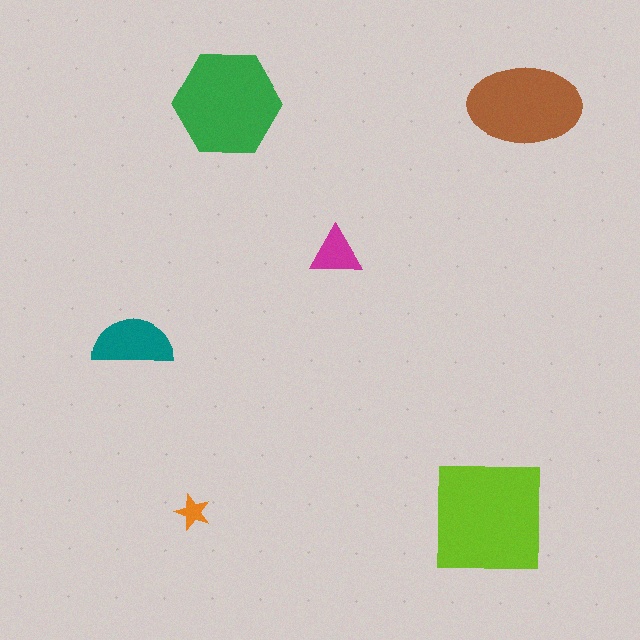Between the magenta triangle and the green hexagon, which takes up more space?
The green hexagon.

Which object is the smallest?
The orange star.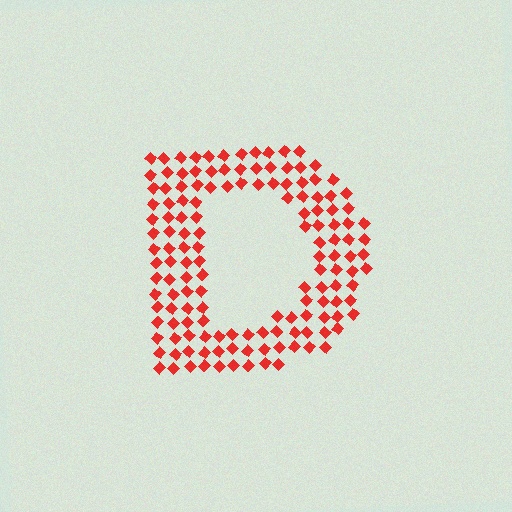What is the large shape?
The large shape is the letter D.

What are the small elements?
The small elements are diamonds.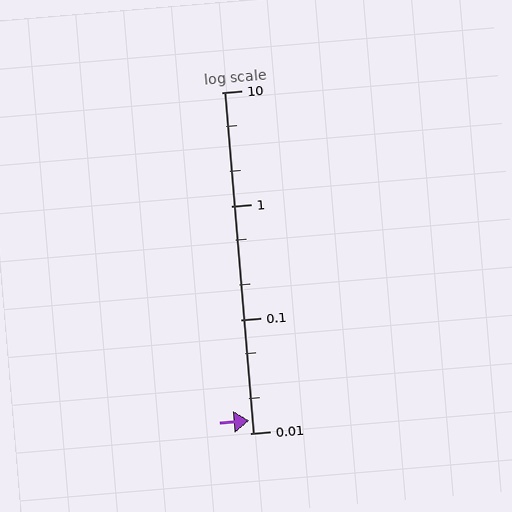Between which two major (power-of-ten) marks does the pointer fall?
The pointer is between 0.01 and 0.1.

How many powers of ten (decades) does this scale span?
The scale spans 3 decades, from 0.01 to 10.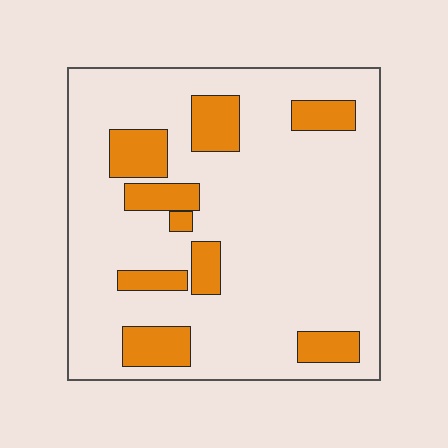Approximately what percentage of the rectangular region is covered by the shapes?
Approximately 20%.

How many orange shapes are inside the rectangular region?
9.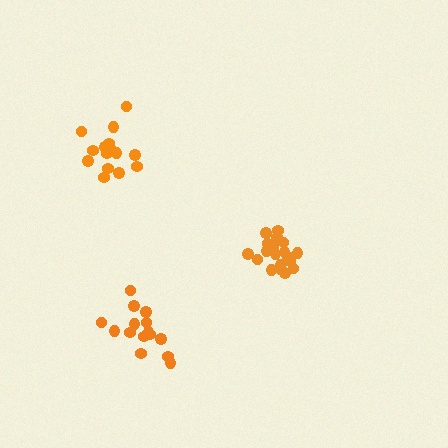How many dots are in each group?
Group 1: 19 dots, Group 2: 15 dots, Group 3: 15 dots (49 total).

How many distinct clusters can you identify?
There are 3 distinct clusters.